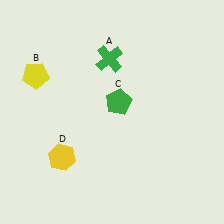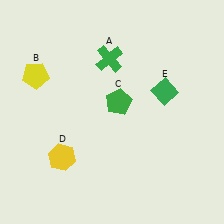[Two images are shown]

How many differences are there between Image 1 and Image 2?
There is 1 difference between the two images.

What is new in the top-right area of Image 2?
A green diamond (E) was added in the top-right area of Image 2.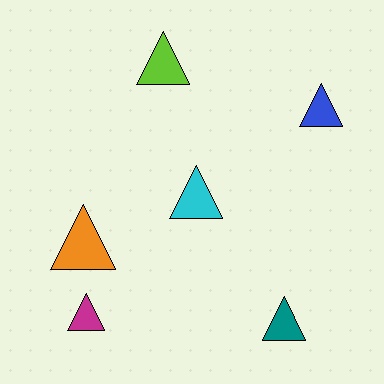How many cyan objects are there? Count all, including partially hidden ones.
There is 1 cyan object.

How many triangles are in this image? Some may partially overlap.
There are 6 triangles.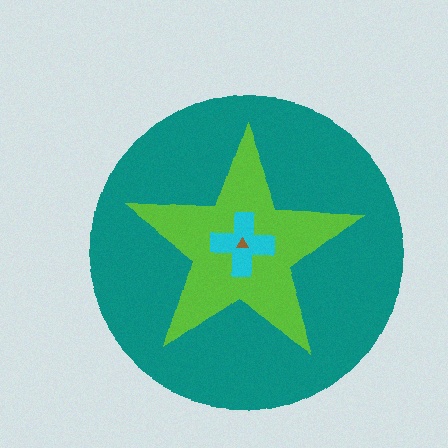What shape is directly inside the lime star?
The cyan cross.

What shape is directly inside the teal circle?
The lime star.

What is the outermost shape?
The teal circle.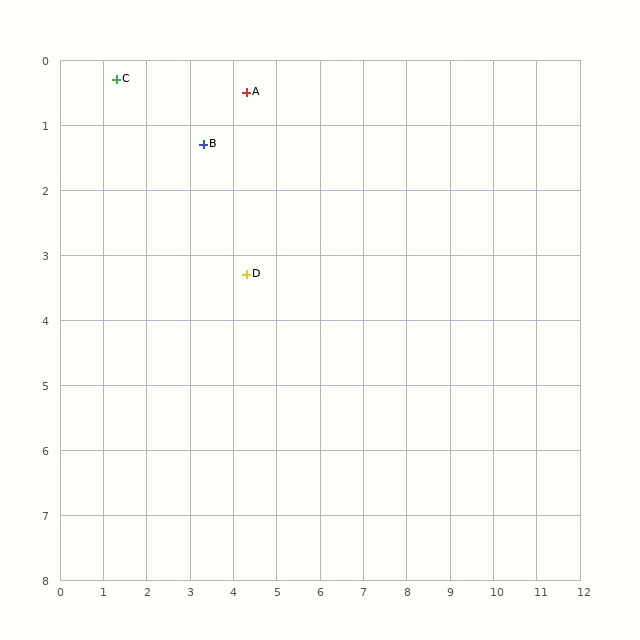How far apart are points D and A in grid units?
Points D and A are about 2.8 grid units apart.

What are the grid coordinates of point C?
Point C is at approximately (1.3, 0.3).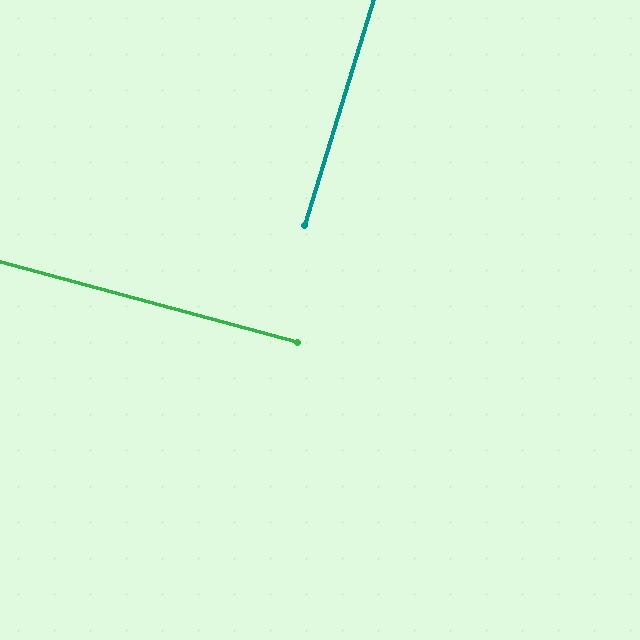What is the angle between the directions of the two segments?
Approximately 88 degrees.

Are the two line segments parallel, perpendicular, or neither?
Perpendicular — they meet at approximately 88°.